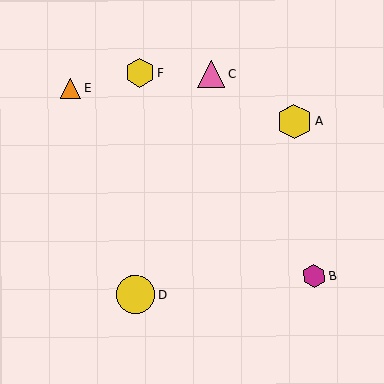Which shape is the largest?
The yellow circle (labeled D) is the largest.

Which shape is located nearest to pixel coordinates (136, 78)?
The yellow hexagon (labeled F) at (140, 73) is nearest to that location.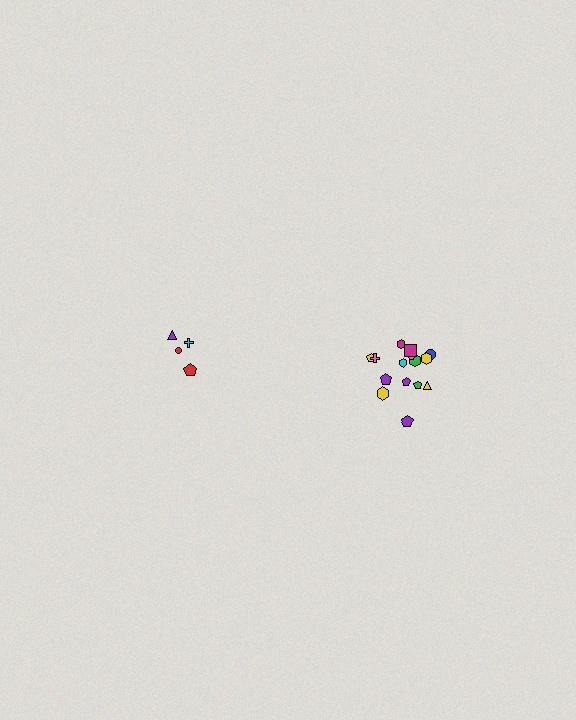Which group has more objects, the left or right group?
The right group.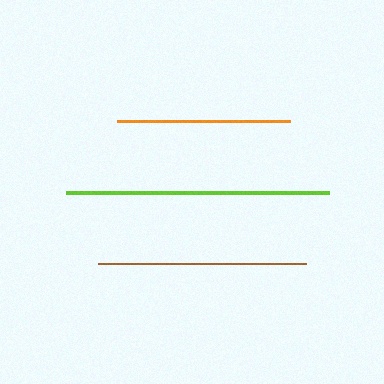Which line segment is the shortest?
The orange line is the shortest at approximately 173 pixels.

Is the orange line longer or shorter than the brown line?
The brown line is longer than the orange line.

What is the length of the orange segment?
The orange segment is approximately 173 pixels long.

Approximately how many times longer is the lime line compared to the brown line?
The lime line is approximately 1.3 times the length of the brown line.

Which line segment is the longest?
The lime line is the longest at approximately 264 pixels.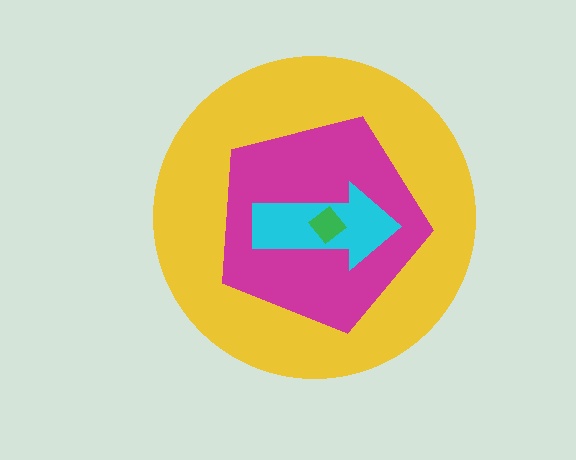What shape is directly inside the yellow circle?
The magenta pentagon.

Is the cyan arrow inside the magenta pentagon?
Yes.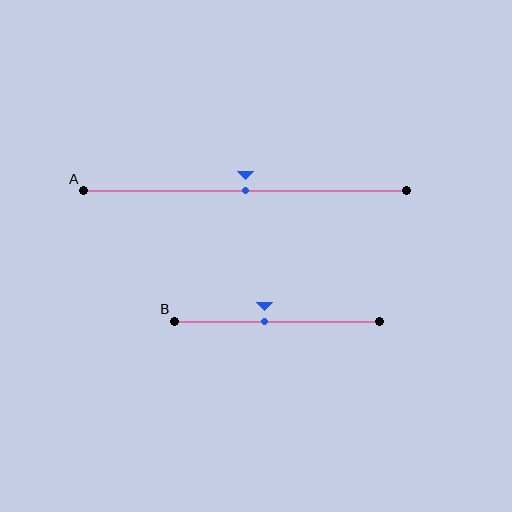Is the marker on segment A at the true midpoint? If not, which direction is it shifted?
Yes, the marker on segment A is at the true midpoint.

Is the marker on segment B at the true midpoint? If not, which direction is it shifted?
No, the marker on segment B is shifted to the left by about 6% of the segment length.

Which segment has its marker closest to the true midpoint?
Segment A has its marker closest to the true midpoint.